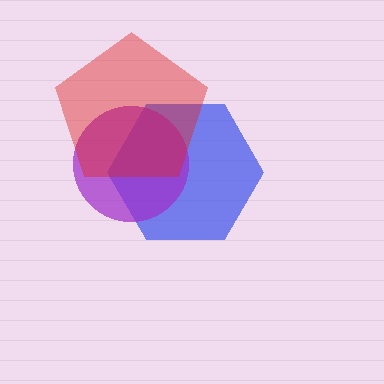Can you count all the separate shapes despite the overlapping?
Yes, there are 3 separate shapes.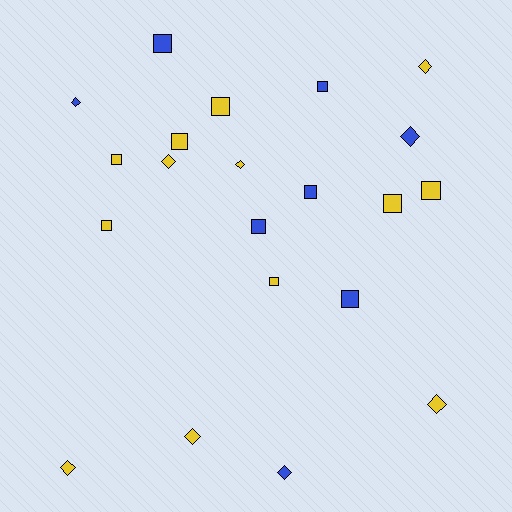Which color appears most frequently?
Yellow, with 13 objects.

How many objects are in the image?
There are 21 objects.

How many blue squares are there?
There are 5 blue squares.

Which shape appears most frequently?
Square, with 12 objects.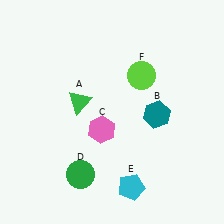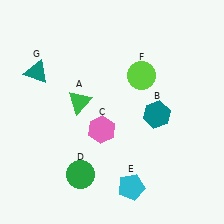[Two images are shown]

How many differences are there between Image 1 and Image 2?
There is 1 difference between the two images.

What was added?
A teal triangle (G) was added in Image 2.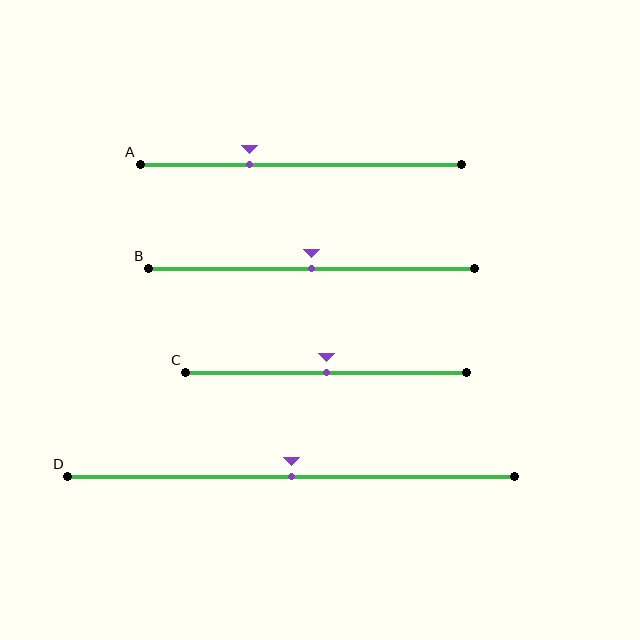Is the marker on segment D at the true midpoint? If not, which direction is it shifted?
Yes, the marker on segment D is at the true midpoint.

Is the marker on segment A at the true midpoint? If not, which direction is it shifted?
No, the marker on segment A is shifted to the left by about 16% of the segment length.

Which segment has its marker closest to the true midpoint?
Segment B has its marker closest to the true midpoint.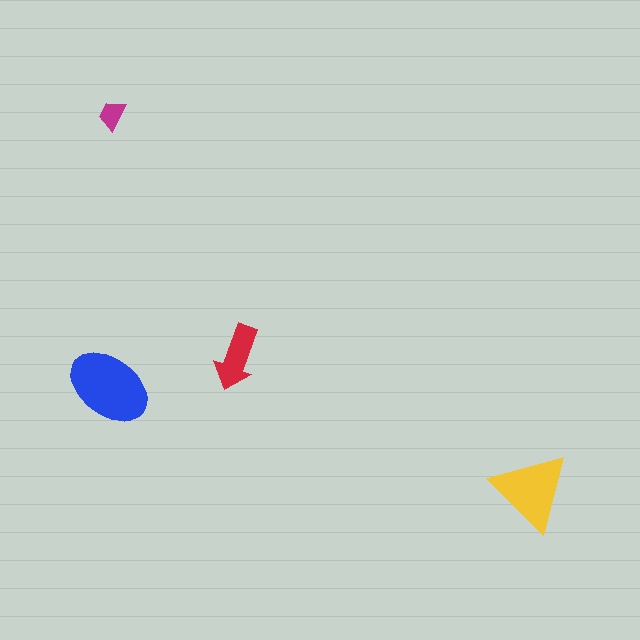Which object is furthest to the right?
The yellow triangle is rightmost.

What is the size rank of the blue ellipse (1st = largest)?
1st.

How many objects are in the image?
There are 4 objects in the image.